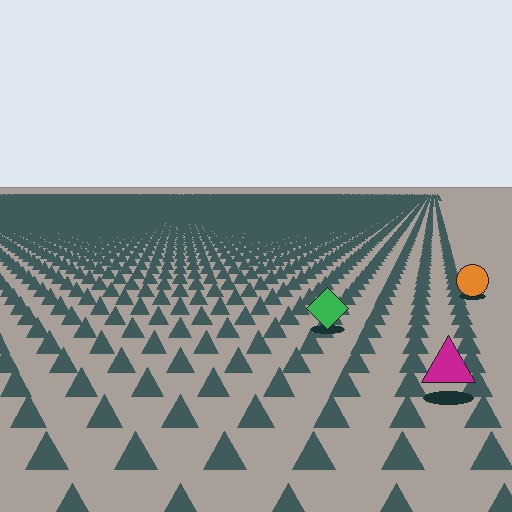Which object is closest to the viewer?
The magenta triangle is closest. The texture marks near it are larger and more spread out.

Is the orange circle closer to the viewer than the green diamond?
No. The green diamond is closer — you can tell from the texture gradient: the ground texture is coarser near it.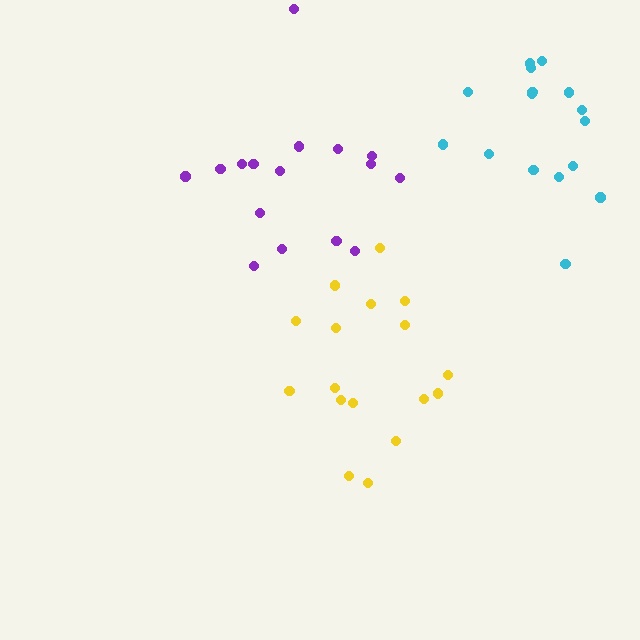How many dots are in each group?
Group 1: 16 dots, Group 2: 17 dots, Group 3: 16 dots (49 total).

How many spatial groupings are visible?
There are 3 spatial groupings.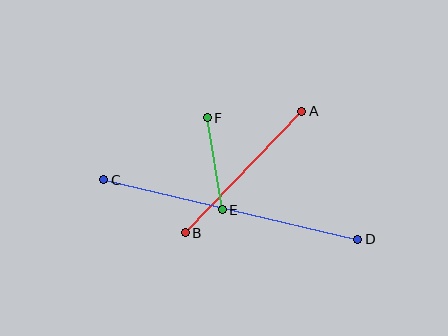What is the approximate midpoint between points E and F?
The midpoint is at approximately (215, 164) pixels.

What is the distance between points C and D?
The distance is approximately 261 pixels.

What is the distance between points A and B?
The distance is approximately 168 pixels.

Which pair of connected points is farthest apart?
Points C and D are farthest apart.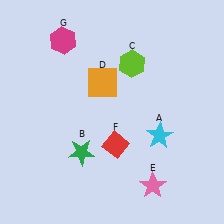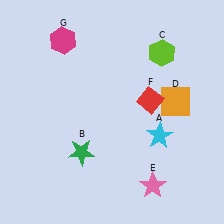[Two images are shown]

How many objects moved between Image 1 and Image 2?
3 objects moved between the two images.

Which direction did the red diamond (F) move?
The red diamond (F) moved up.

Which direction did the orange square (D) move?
The orange square (D) moved right.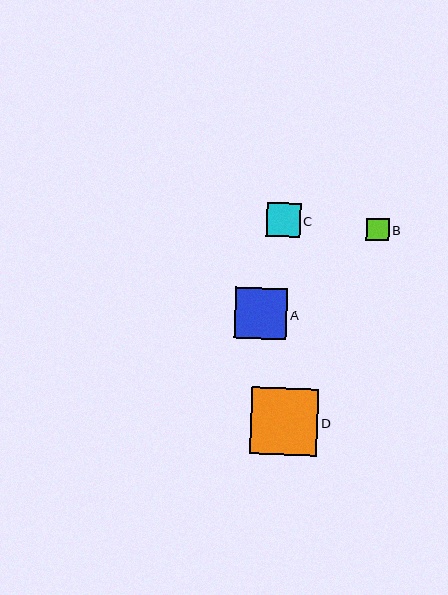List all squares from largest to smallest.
From largest to smallest: D, A, C, B.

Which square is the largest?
Square D is the largest with a size of approximately 67 pixels.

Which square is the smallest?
Square B is the smallest with a size of approximately 22 pixels.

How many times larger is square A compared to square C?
Square A is approximately 1.5 times the size of square C.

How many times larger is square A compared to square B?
Square A is approximately 2.3 times the size of square B.